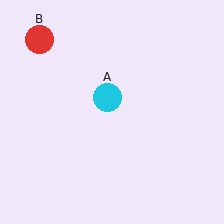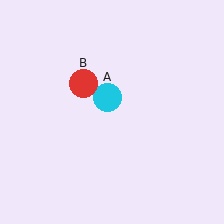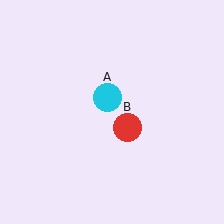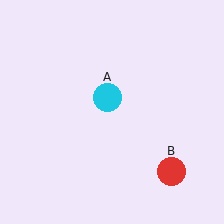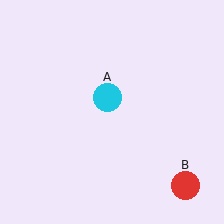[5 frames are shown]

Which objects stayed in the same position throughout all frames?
Cyan circle (object A) remained stationary.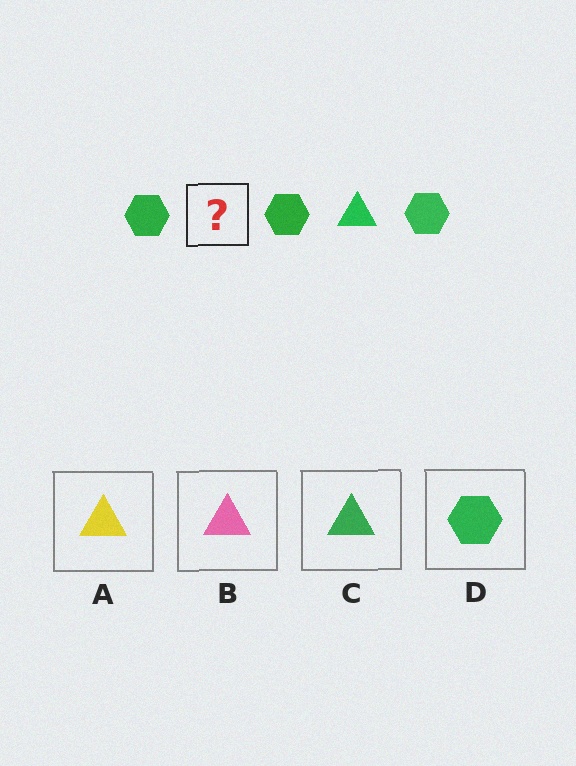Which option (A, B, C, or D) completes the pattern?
C.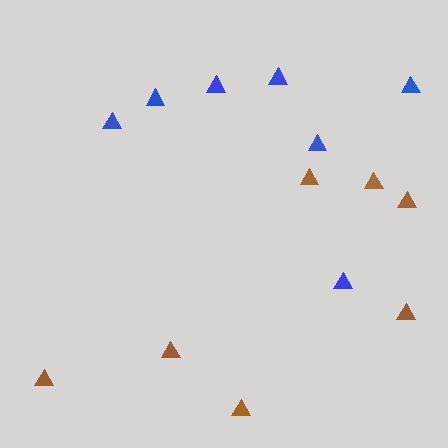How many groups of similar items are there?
There are 2 groups: one group of blue triangles (7) and one group of brown triangles (7).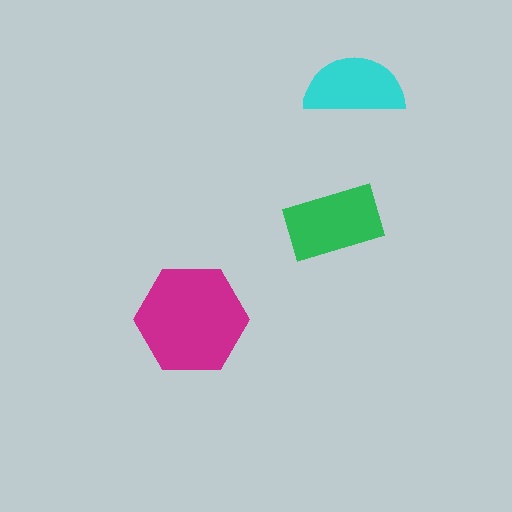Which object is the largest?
The magenta hexagon.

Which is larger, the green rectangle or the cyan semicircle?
The green rectangle.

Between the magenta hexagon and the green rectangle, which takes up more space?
The magenta hexagon.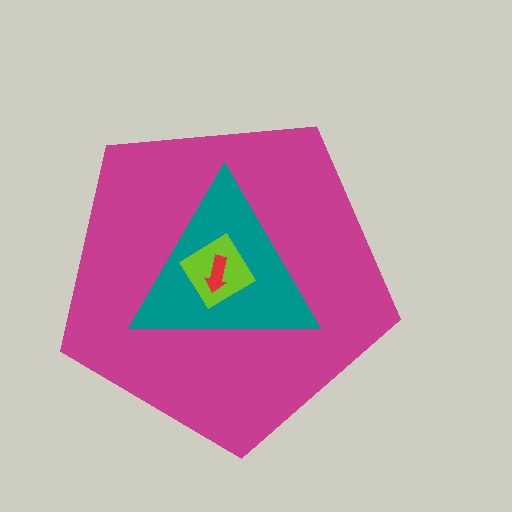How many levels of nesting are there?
4.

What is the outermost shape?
The magenta pentagon.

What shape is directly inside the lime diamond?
The red arrow.